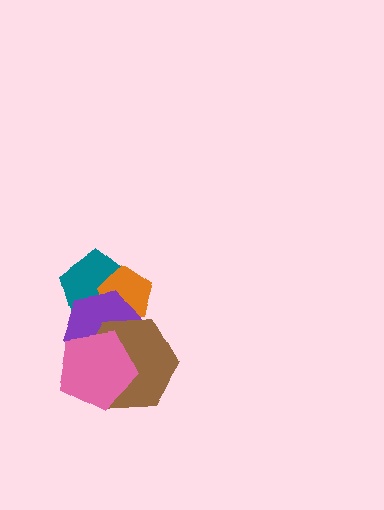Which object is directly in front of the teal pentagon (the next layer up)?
The orange pentagon is directly in front of the teal pentagon.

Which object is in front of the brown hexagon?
The pink pentagon is in front of the brown hexagon.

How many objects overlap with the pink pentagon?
2 objects overlap with the pink pentagon.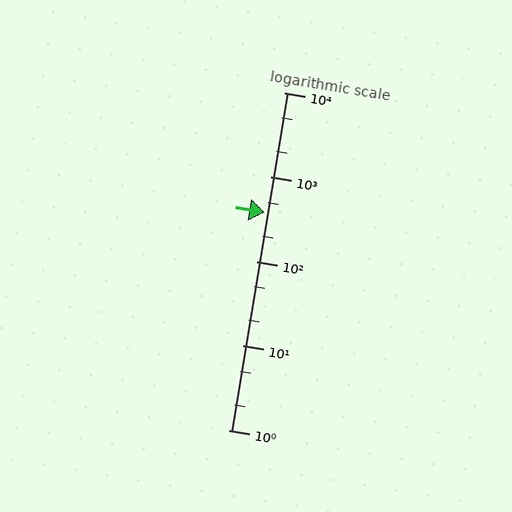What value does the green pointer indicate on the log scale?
The pointer indicates approximately 380.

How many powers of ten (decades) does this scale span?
The scale spans 4 decades, from 1 to 10000.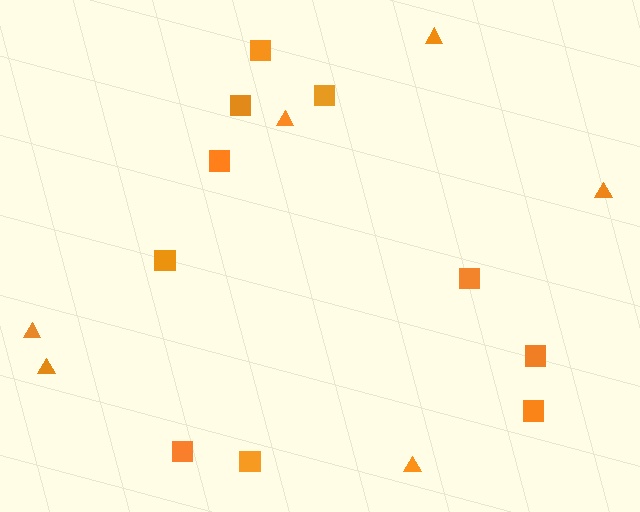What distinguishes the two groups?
There are 2 groups: one group of triangles (6) and one group of squares (10).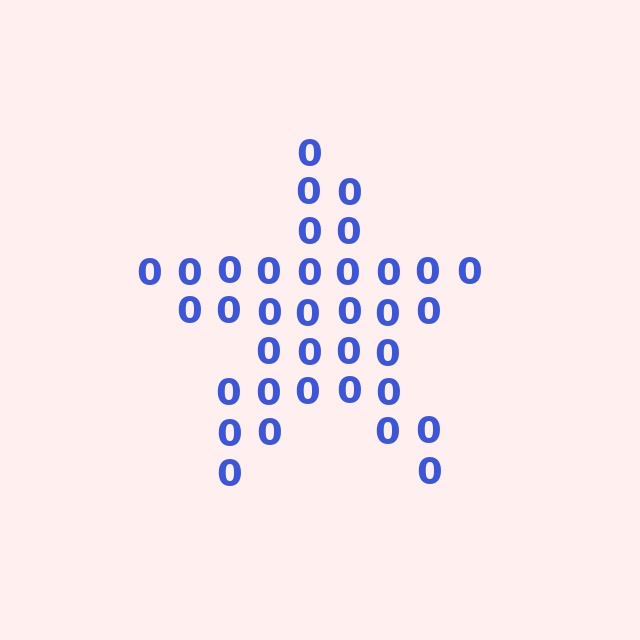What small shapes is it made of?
It is made of small digit 0's.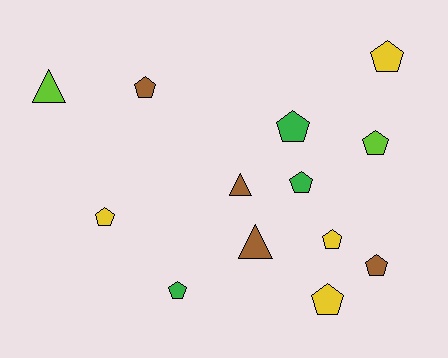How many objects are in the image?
There are 13 objects.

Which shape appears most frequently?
Pentagon, with 10 objects.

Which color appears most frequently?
Brown, with 4 objects.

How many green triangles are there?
There are no green triangles.